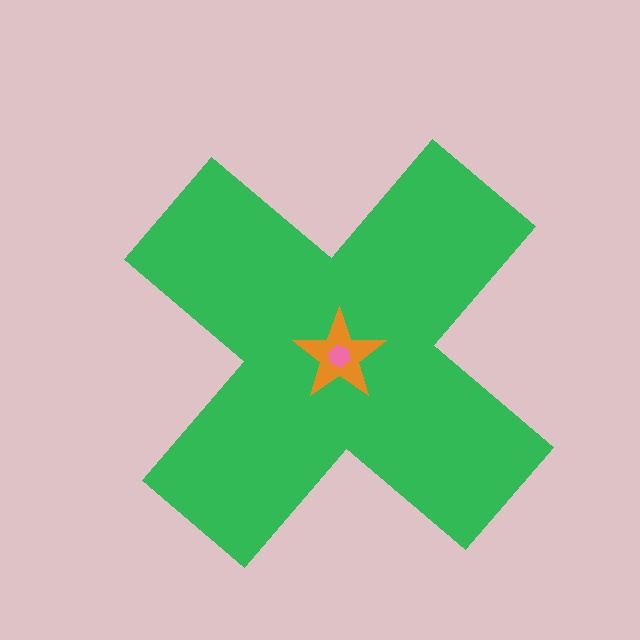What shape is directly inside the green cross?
The orange star.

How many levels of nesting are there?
3.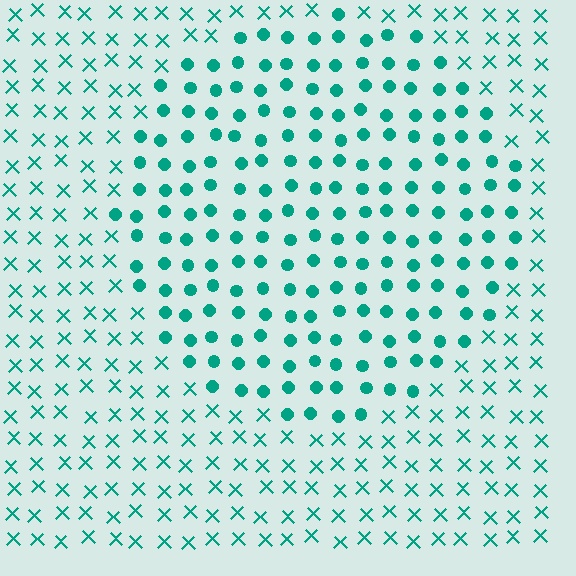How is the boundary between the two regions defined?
The boundary is defined by a change in element shape: circles inside vs. X marks outside. All elements share the same color and spacing.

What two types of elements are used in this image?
The image uses circles inside the circle region and X marks outside it.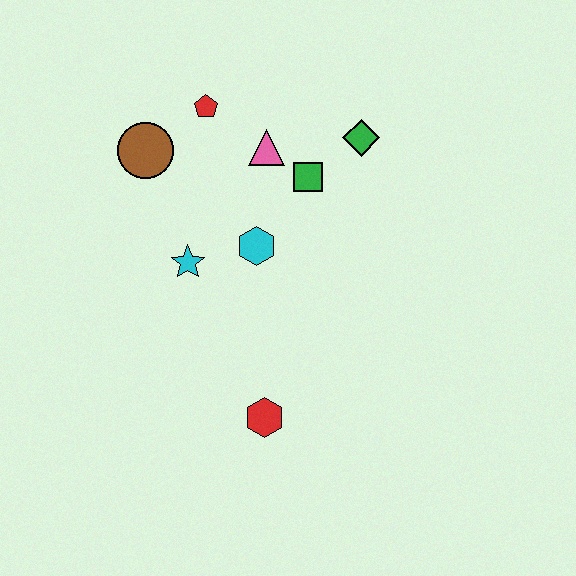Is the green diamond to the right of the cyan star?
Yes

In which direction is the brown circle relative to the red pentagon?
The brown circle is to the left of the red pentagon.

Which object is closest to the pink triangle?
The green square is closest to the pink triangle.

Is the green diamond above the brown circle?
Yes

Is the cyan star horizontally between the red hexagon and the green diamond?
No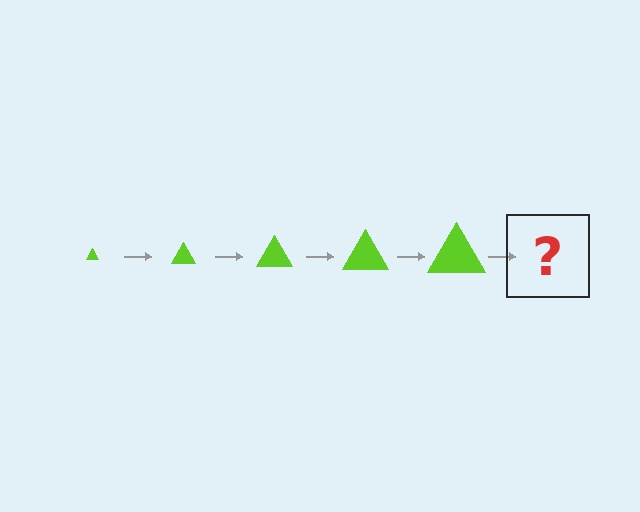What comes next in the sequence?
The next element should be a lime triangle, larger than the previous one.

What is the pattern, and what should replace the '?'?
The pattern is that the triangle gets progressively larger each step. The '?' should be a lime triangle, larger than the previous one.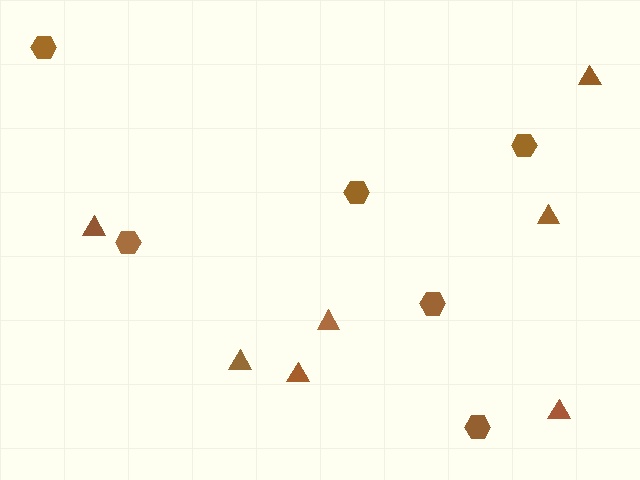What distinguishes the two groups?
There are 2 groups: one group of hexagons (6) and one group of triangles (7).